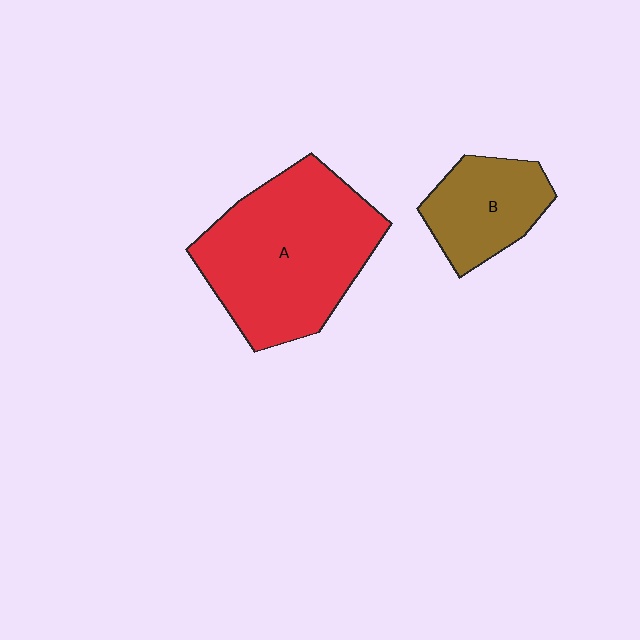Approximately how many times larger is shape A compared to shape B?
Approximately 2.2 times.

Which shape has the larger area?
Shape A (red).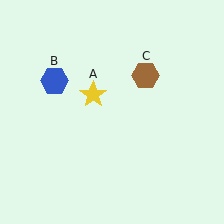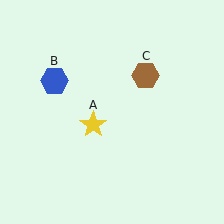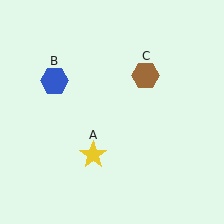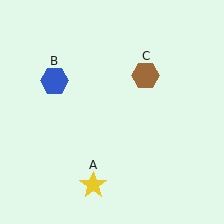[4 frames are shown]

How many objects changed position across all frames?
1 object changed position: yellow star (object A).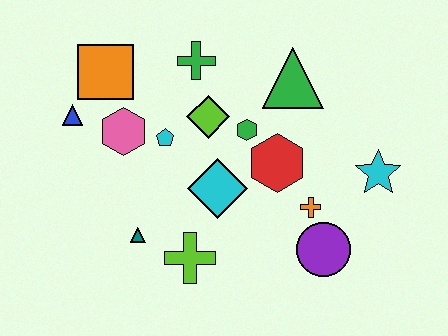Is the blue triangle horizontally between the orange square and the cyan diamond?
No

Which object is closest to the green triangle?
The green hexagon is closest to the green triangle.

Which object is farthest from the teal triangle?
The cyan star is farthest from the teal triangle.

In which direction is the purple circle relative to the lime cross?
The purple circle is to the right of the lime cross.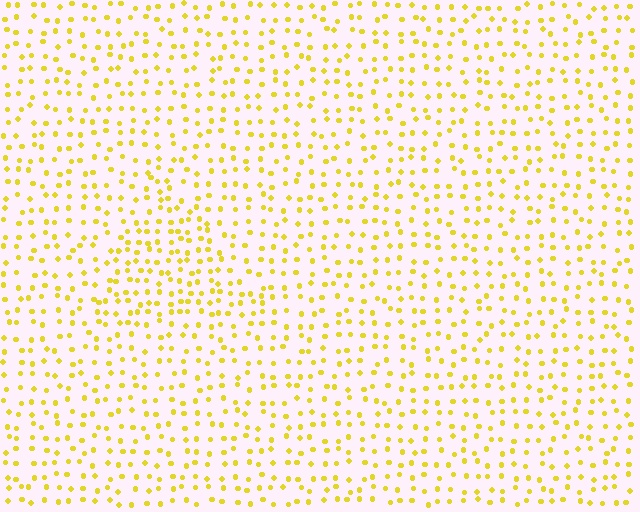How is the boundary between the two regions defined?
The boundary is defined by a change in element density (approximately 1.5x ratio). All elements are the same color, size, and shape.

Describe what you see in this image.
The image contains small yellow elements arranged at two different densities. A triangle-shaped region is visible where the elements are more densely packed than the surrounding area.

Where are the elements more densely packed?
The elements are more densely packed inside the triangle boundary.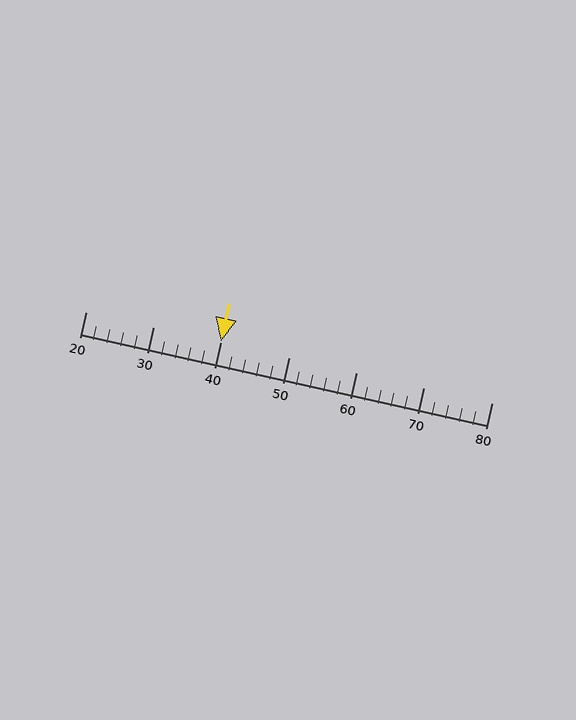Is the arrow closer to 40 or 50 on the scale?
The arrow is closer to 40.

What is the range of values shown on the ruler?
The ruler shows values from 20 to 80.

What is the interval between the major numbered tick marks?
The major tick marks are spaced 10 units apart.